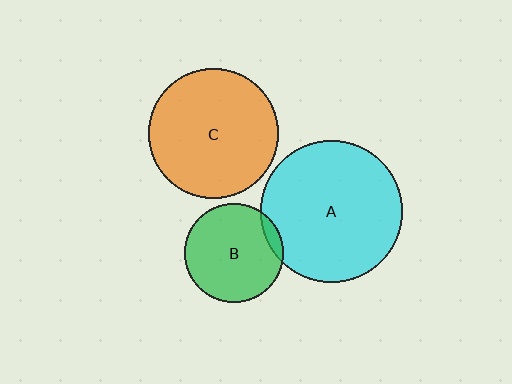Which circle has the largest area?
Circle A (cyan).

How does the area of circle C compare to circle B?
Approximately 1.7 times.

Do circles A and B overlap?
Yes.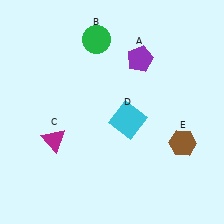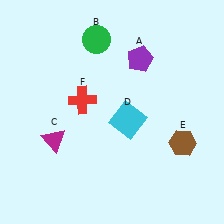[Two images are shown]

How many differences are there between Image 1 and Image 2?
There is 1 difference between the two images.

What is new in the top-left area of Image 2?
A red cross (F) was added in the top-left area of Image 2.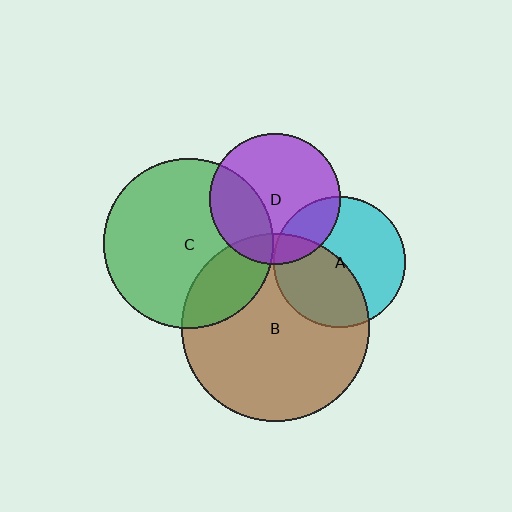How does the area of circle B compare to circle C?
Approximately 1.2 times.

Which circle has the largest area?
Circle B (brown).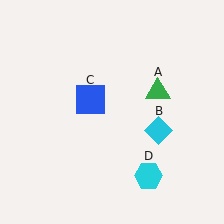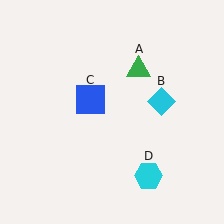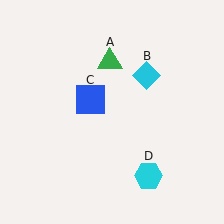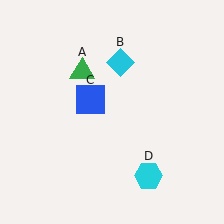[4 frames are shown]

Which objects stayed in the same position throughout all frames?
Blue square (object C) and cyan hexagon (object D) remained stationary.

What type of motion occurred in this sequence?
The green triangle (object A), cyan diamond (object B) rotated counterclockwise around the center of the scene.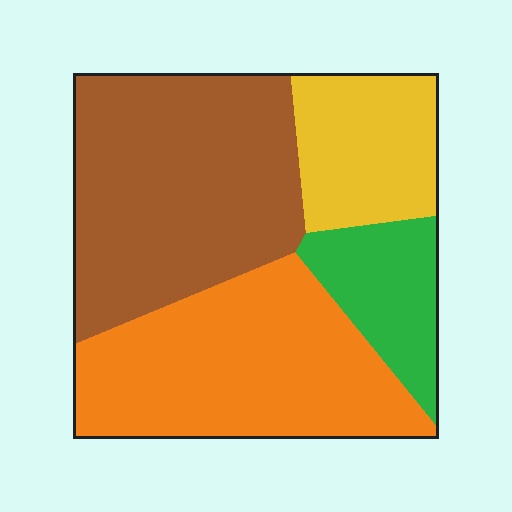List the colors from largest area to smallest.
From largest to smallest: brown, orange, yellow, green.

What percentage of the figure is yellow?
Yellow takes up less than a sixth of the figure.